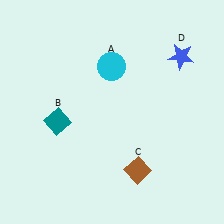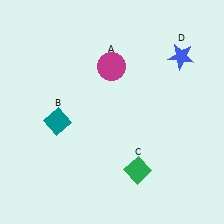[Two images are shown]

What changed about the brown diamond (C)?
In Image 1, C is brown. In Image 2, it changed to green.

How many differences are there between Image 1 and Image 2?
There are 2 differences between the two images.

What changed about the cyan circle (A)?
In Image 1, A is cyan. In Image 2, it changed to magenta.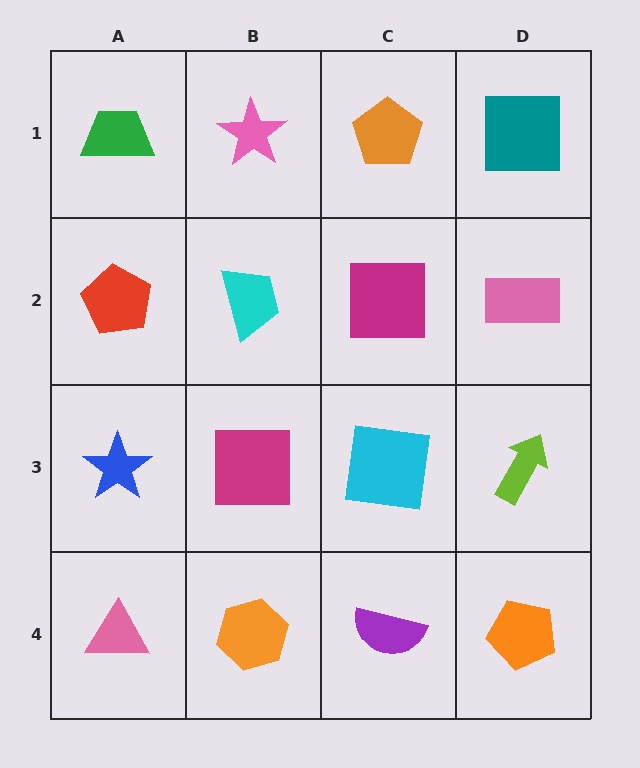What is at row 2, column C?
A magenta square.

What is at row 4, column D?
An orange pentagon.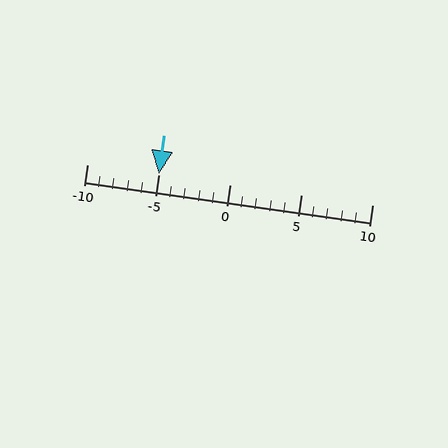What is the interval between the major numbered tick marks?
The major tick marks are spaced 5 units apart.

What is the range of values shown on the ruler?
The ruler shows values from -10 to 10.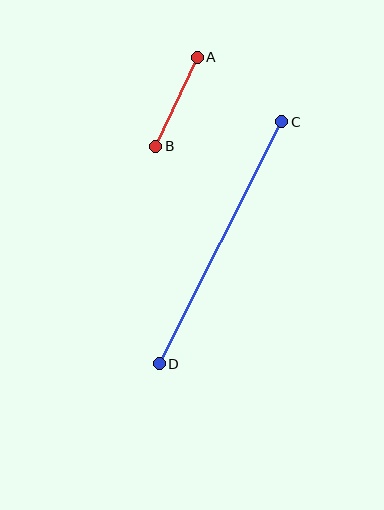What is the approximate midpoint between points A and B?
The midpoint is at approximately (177, 102) pixels.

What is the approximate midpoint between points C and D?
The midpoint is at approximately (221, 243) pixels.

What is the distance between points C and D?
The distance is approximately 271 pixels.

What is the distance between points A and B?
The distance is approximately 98 pixels.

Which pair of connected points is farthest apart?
Points C and D are farthest apart.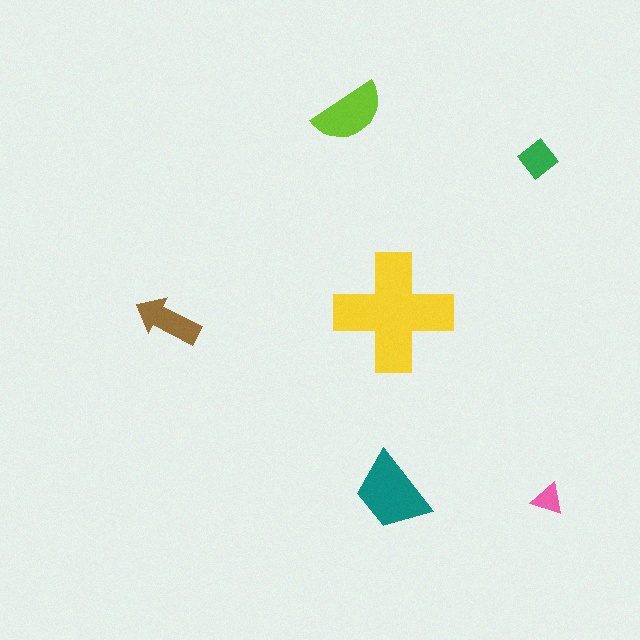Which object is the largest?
The yellow cross.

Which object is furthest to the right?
The pink triangle is rightmost.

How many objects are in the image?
There are 6 objects in the image.